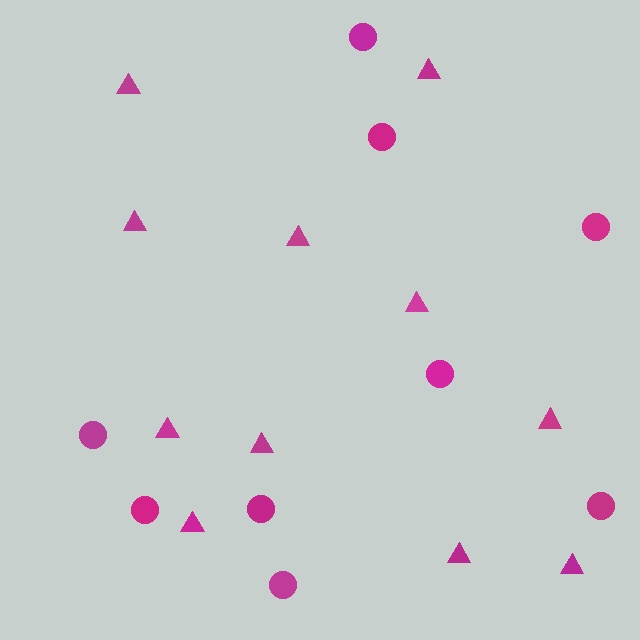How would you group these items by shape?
There are 2 groups: one group of triangles (11) and one group of circles (9).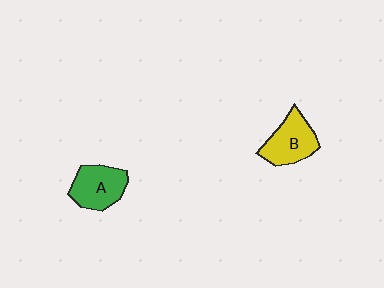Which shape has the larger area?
Shape B (yellow).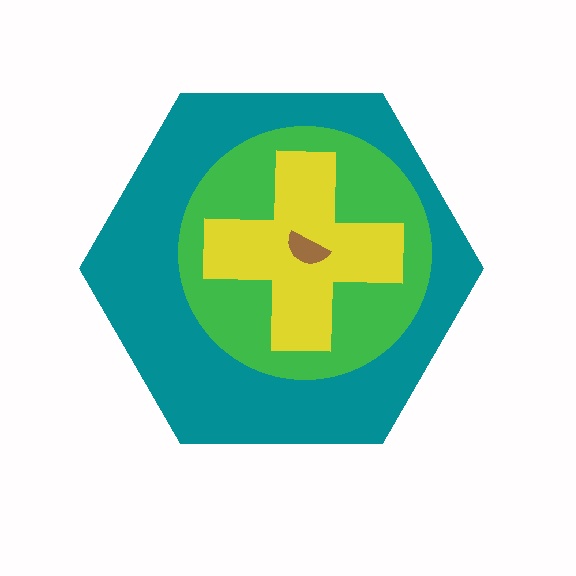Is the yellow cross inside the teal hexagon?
Yes.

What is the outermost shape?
The teal hexagon.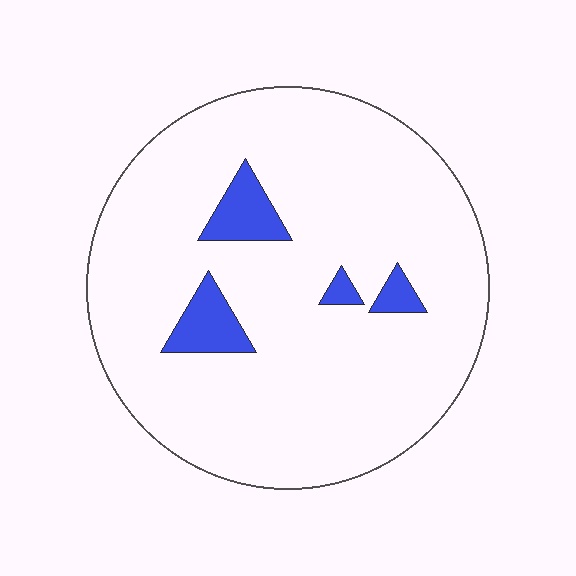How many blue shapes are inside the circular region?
4.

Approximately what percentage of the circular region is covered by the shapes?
Approximately 10%.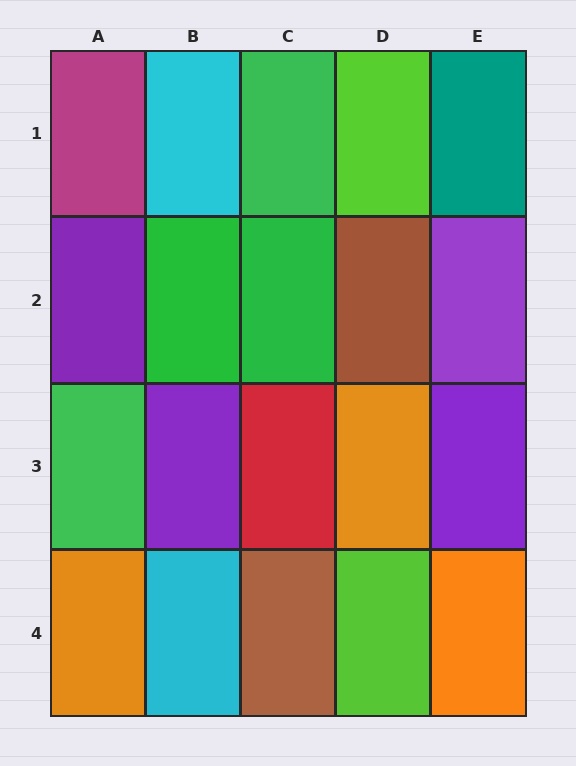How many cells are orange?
3 cells are orange.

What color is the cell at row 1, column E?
Teal.